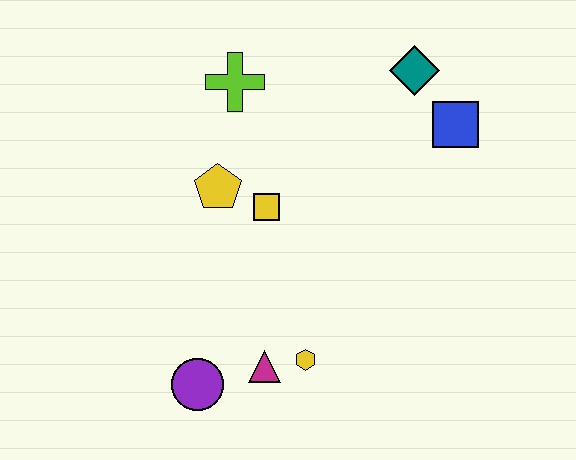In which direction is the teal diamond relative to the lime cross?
The teal diamond is to the right of the lime cross.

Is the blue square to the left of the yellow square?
No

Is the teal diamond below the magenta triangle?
No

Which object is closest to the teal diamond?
The blue square is closest to the teal diamond.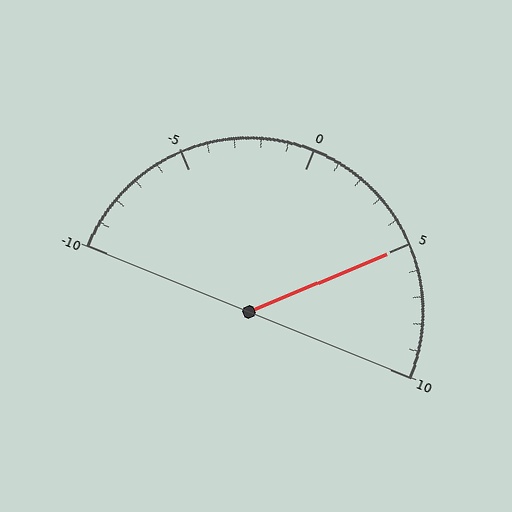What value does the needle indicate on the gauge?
The needle indicates approximately 5.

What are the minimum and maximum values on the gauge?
The gauge ranges from -10 to 10.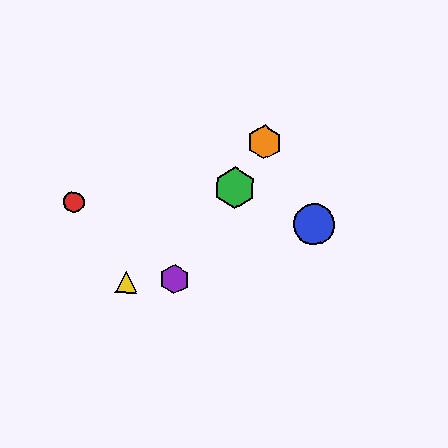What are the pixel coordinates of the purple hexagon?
The purple hexagon is at (174, 279).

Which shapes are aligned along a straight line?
The green hexagon, the purple hexagon, the orange hexagon are aligned along a straight line.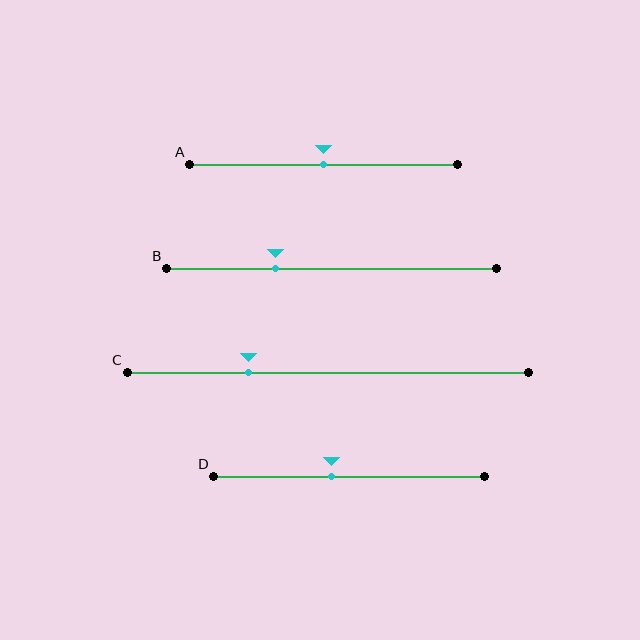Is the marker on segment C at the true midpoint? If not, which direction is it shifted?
No, the marker on segment C is shifted to the left by about 20% of the segment length.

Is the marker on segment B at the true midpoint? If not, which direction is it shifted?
No, the marker on segment B is shifted to the left by about 17% of the segment length.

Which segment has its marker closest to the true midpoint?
Segment A has its marker closest to the true midpoint.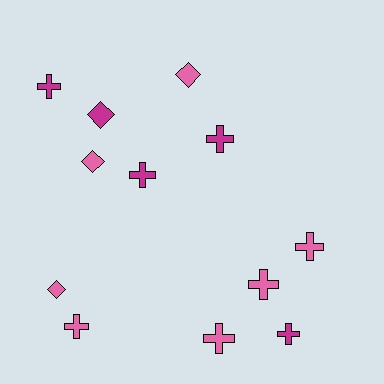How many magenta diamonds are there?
There is 1 magenta diamond.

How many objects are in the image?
There are 12 objects.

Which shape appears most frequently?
Cross, with 8 objects.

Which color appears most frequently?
Pink, with 7 objects.